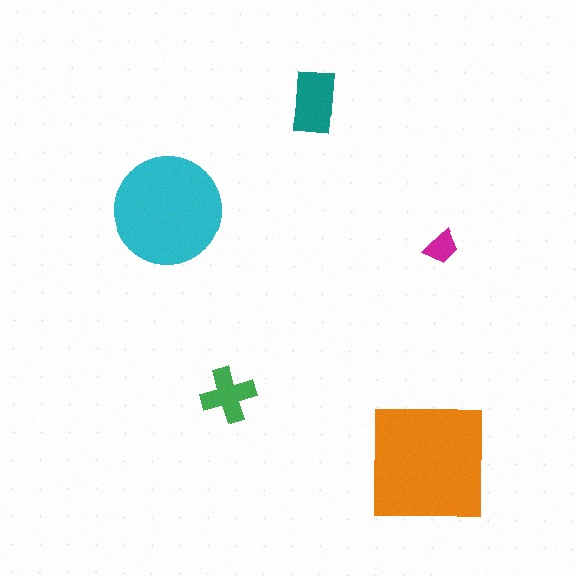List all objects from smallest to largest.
The magenta trapezoid, the green cross, the teal rectangle, the cyan circle, the orange square.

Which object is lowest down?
The orange square is bottommost.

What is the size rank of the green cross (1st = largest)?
4th.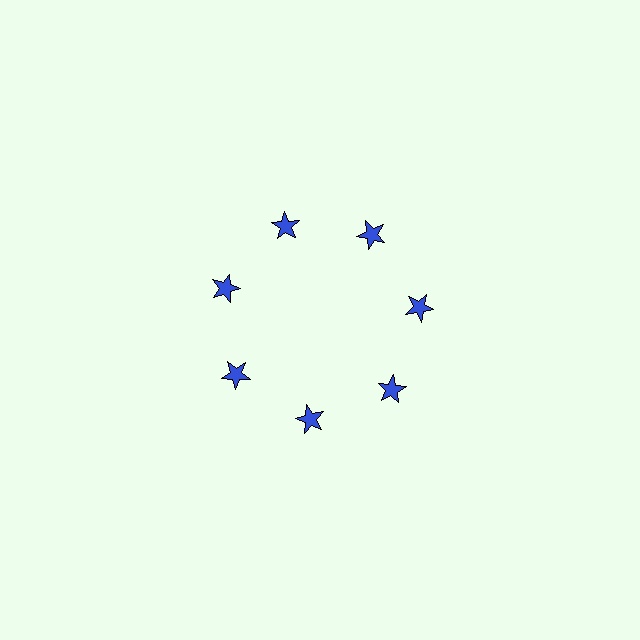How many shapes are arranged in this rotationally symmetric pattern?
There are 7 shapes, arranged in 7 groups of 1.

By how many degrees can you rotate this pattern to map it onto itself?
The pattern maps onto itself every 51 degrees of rotation.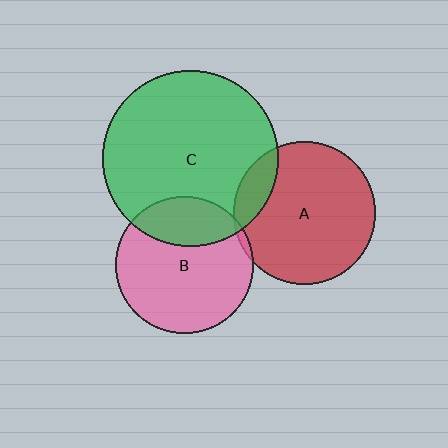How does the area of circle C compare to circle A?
Approximately 1.5 times.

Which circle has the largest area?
Circle C (green).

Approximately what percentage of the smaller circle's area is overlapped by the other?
Approximately 25%.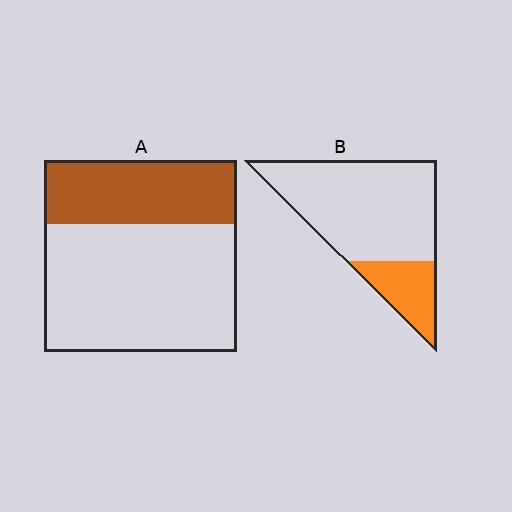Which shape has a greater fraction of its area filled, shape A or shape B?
Shape A.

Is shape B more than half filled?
No.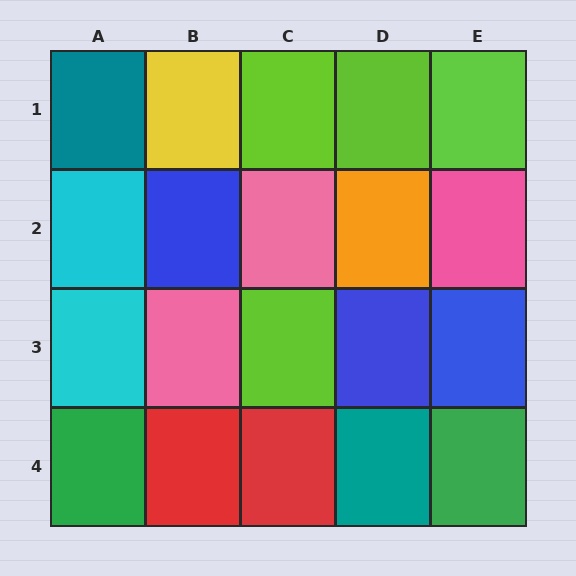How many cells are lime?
4 cells are lime.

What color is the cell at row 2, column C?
Pink.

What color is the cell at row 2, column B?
Blue.